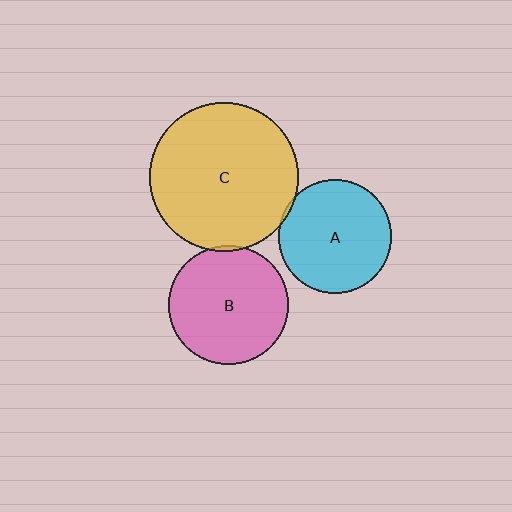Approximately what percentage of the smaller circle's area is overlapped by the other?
Approximately 5%.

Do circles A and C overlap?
Yes.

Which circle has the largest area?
Circle C (yellow).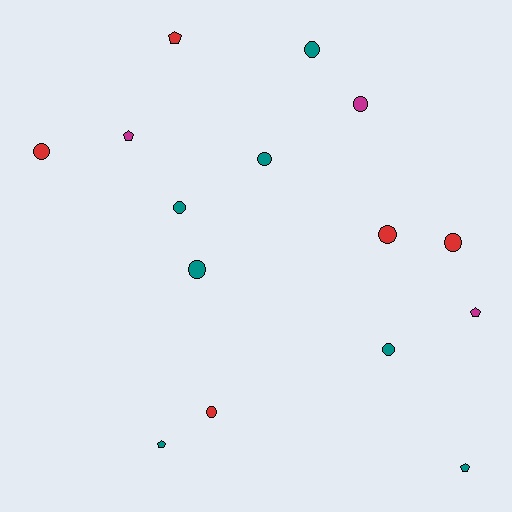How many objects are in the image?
There are 15 objects.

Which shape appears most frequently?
Circle, with 10 objects.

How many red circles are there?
There are 4 red circles.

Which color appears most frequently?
Teal, with 7 objects.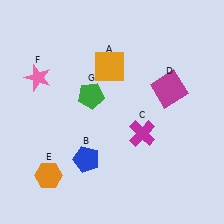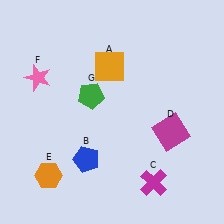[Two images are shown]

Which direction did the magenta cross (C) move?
The magenta cross (C) moved down.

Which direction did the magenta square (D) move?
The magenta square (D) moved down.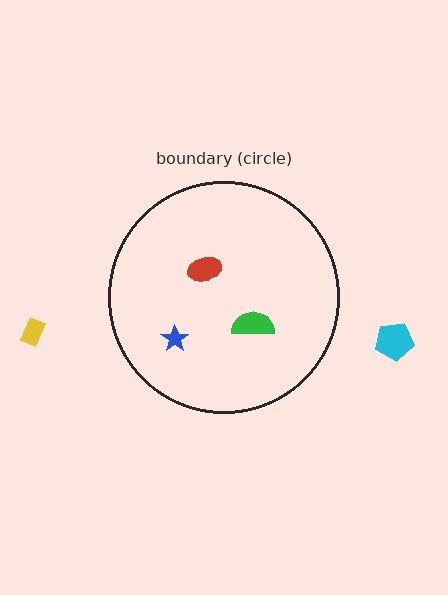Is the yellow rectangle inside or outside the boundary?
Outside.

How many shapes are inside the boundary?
3 inside, 2 outside.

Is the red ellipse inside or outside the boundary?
Inside.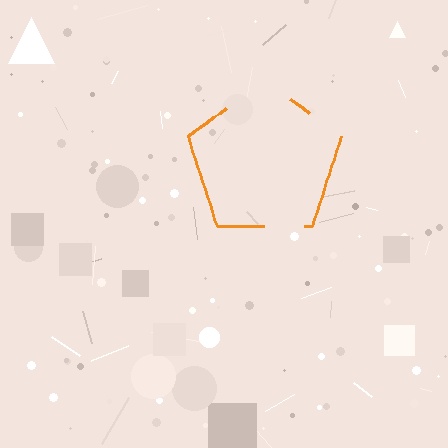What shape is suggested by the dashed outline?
The dashed outline suggests a pentagon.